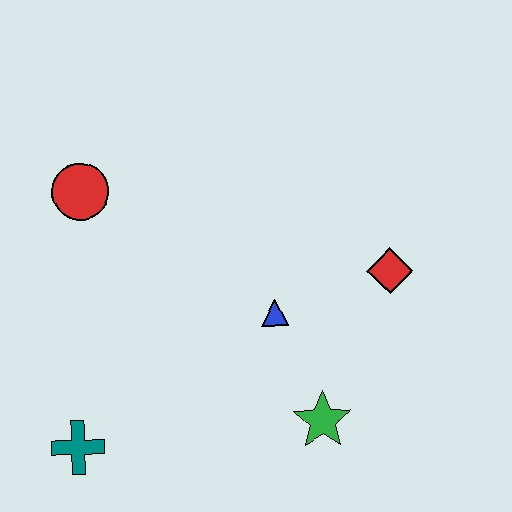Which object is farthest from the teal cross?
The red diamond is farthest from the teal cross.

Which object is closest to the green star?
The blue triangle is closest to the green star.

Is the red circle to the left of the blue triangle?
Yes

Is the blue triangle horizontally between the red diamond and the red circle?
Yes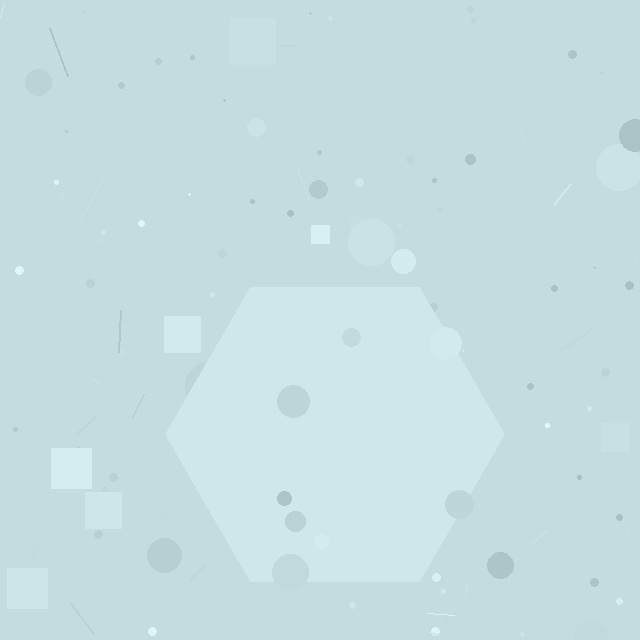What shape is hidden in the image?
A hexagon is hidden in the image.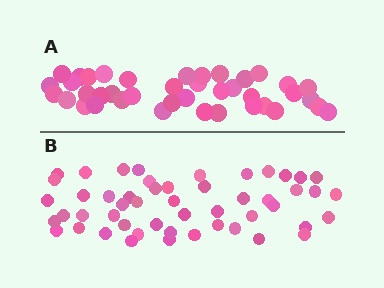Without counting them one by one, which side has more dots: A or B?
Region B (the bottom region) has more dots.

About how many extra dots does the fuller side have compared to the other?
Region B has roughly 12 or so more dots than region A.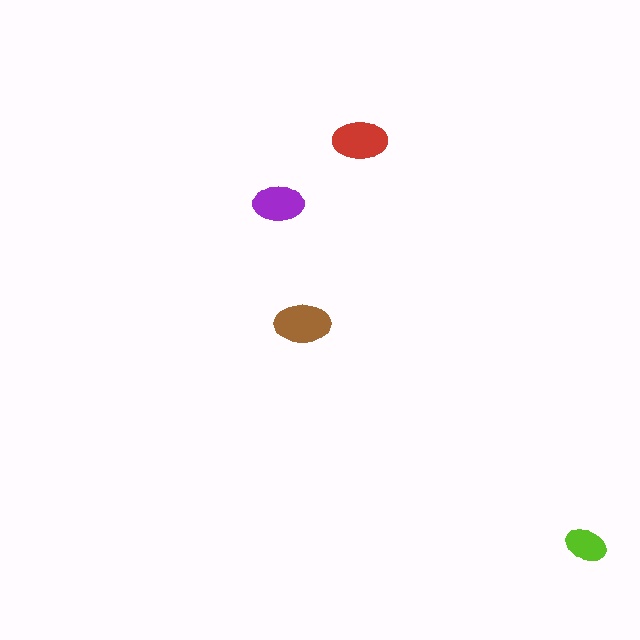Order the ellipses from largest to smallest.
the brown one, the red one, the purple one, the lime one.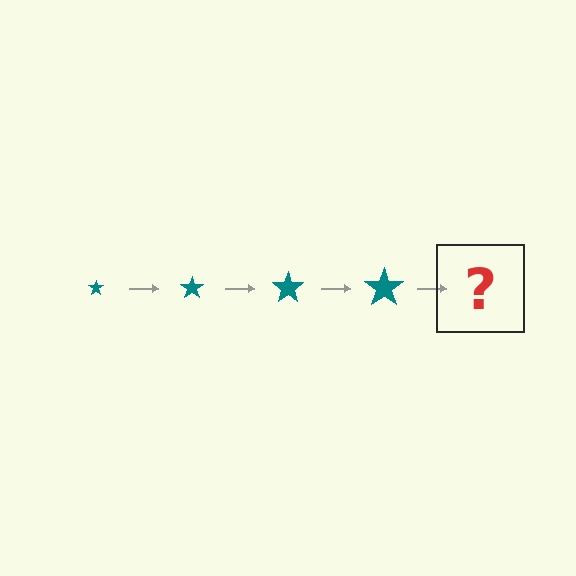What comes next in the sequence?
The next element should be a teal star, larger than the previous one.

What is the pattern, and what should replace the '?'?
The pattern is that the star gets progressively larger each step. The '?' should be a teal star, larger than the previous one.